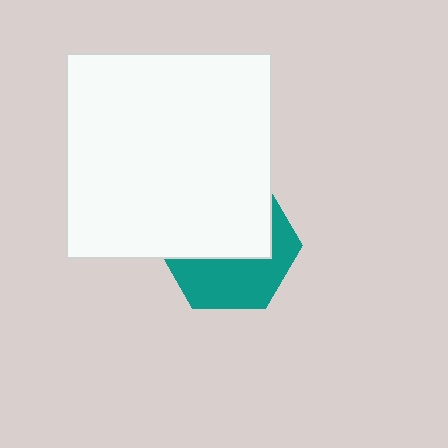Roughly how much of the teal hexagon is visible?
A small part of it is visible (roughly 45%).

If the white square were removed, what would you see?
You would see the complete teal hexagon.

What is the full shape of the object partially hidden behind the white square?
The partially hidden object is a teal hexagon.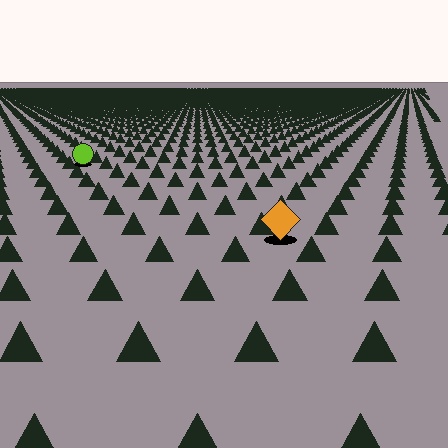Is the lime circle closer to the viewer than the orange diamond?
No. The orange diamond is closer — you can tell from the texture gradient: the ground texture is coarser near it.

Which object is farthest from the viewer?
The lime circle is farthest from the viewer. It appears smaller and the ground texture around it is denser.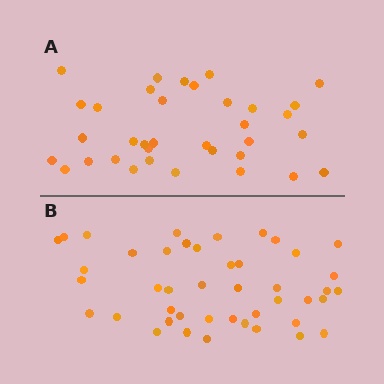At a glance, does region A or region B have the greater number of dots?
Region B (the bottom region) has more dots.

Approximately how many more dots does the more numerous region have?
Region B has roughly 8 or so more dots than region A.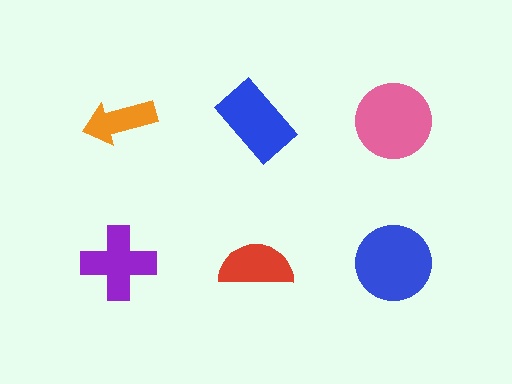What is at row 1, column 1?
An orange arrow.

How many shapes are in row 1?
3 shapes.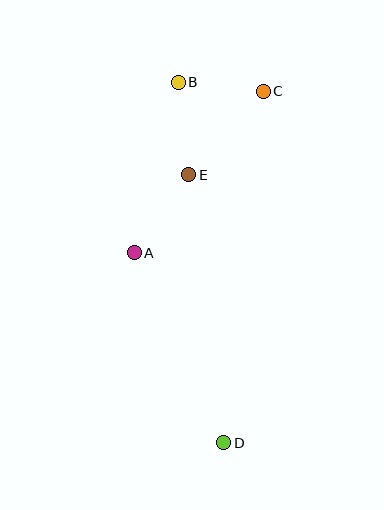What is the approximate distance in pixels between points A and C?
The distance between A and C is approximately 207 pixels.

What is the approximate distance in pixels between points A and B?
The distance between A and B is approximately 176 pixels.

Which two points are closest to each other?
Points B and C are closest to each other.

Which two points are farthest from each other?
Points B and D are farthest from each other.